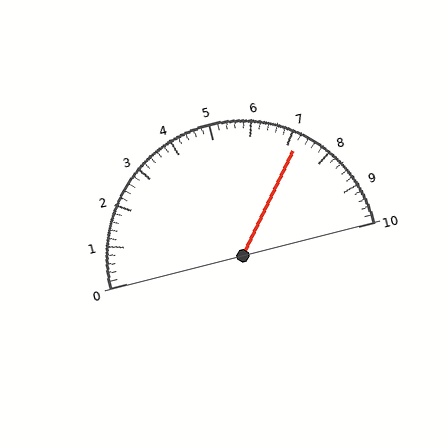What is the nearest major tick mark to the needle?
The nearest major tick mark is 7.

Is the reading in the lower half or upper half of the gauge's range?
The reading is in the upper half of the range (0 to 10).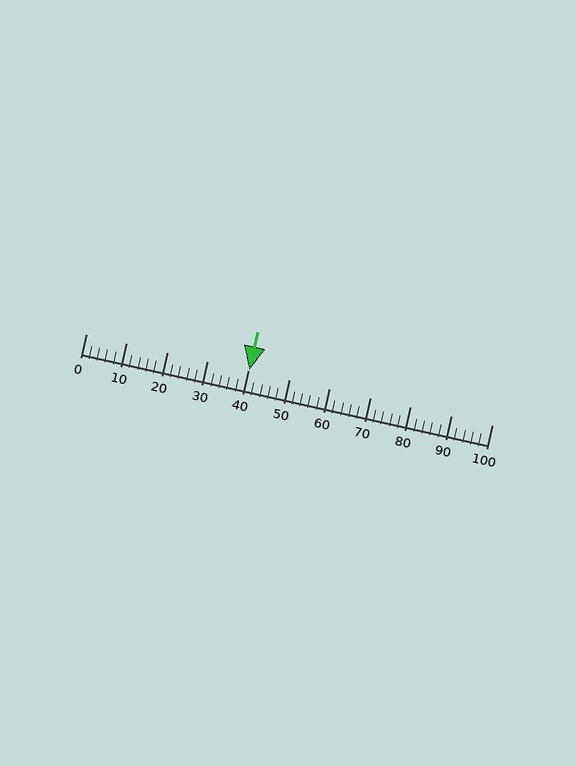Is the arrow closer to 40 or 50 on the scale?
The arrow is closer to 40.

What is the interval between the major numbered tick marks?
The major tick marks are spaced 10 units apart.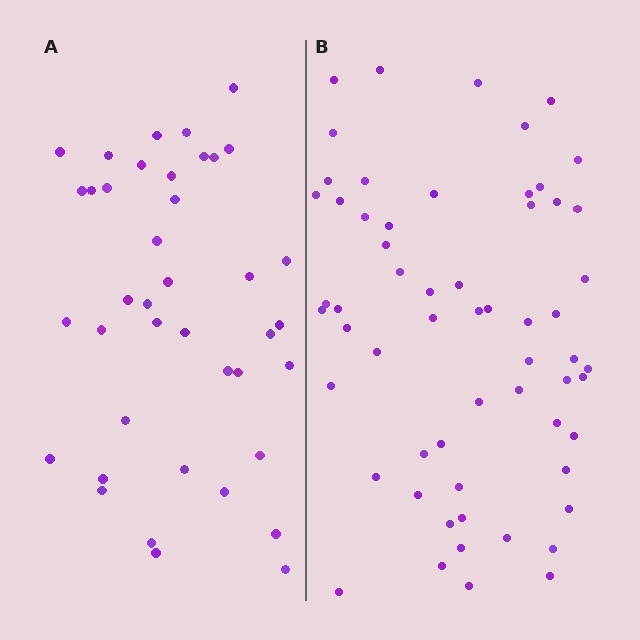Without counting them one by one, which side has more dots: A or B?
Region B (the right region) has more dots.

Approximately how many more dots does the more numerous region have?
Region B has approximately 20 more dots than region A.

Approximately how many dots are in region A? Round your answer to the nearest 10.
About 40 dots.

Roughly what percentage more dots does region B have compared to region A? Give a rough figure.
About 50% more.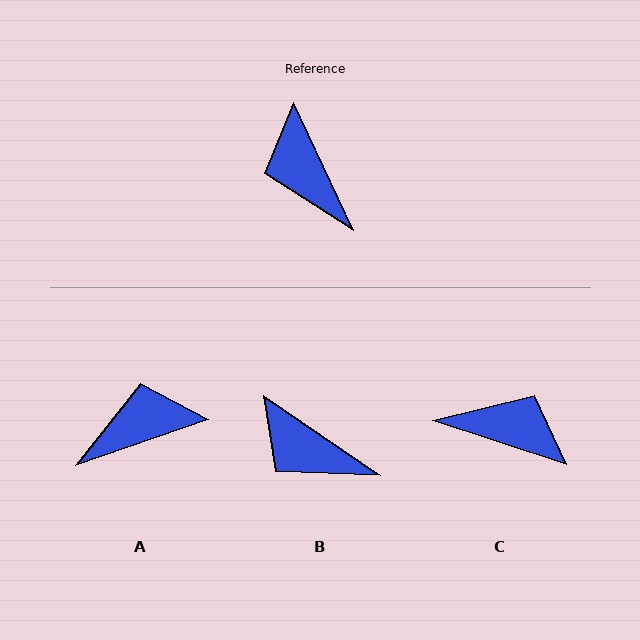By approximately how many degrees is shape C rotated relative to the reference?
Approximately 133 degrees clockwise.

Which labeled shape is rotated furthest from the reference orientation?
C, about 133 degrees away.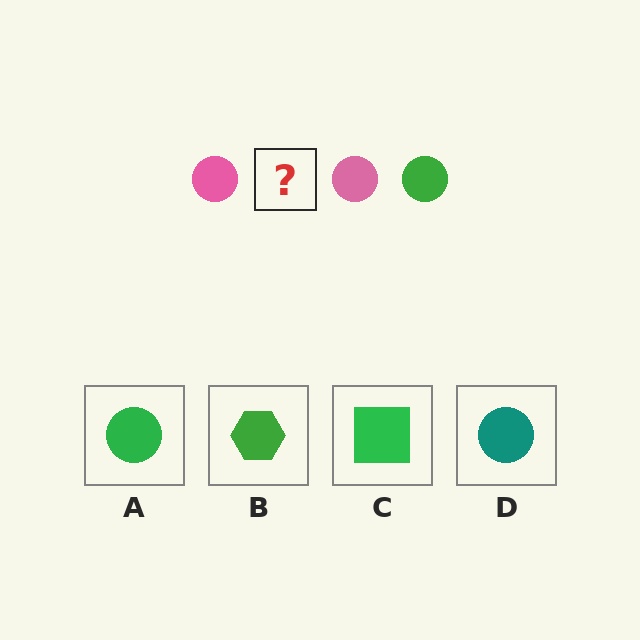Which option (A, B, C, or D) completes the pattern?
A.